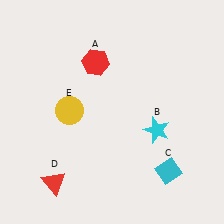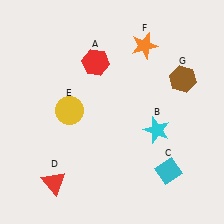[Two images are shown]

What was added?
An orange star (F), a brown hexagon (G) were added in Image 2.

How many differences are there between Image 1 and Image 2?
There are 2 differences between the two images.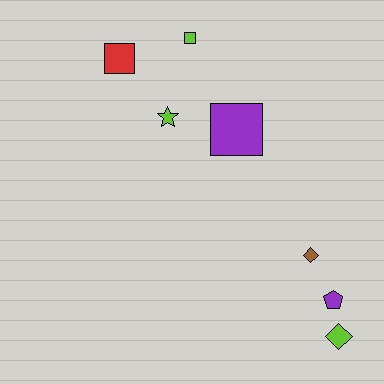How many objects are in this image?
There are 7 objects.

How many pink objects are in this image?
There are no pink objects.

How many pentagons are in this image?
There is 1 pentagon.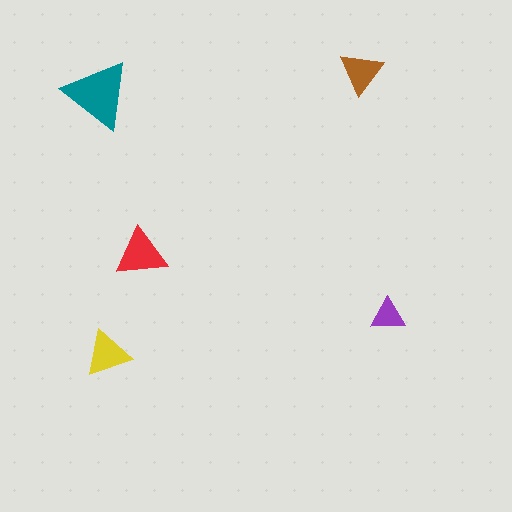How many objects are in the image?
There are 5 objects in the image.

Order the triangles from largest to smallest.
the teal one, the red one, the yellow one, the brown one, the purple one.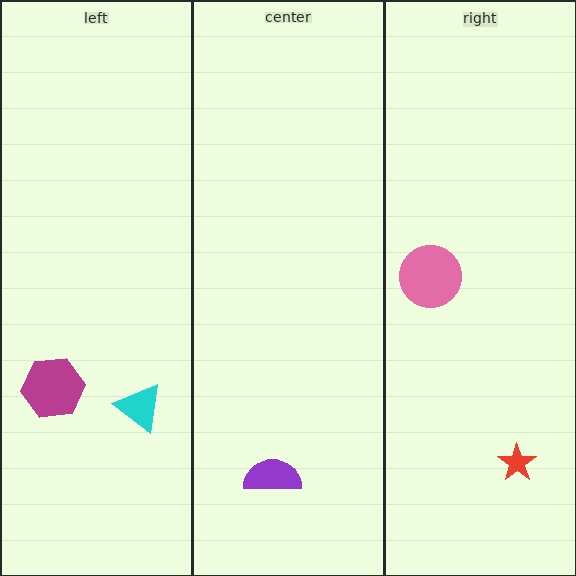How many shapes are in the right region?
2.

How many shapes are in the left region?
2.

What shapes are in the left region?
The cyan triangle, the magenta hexagon.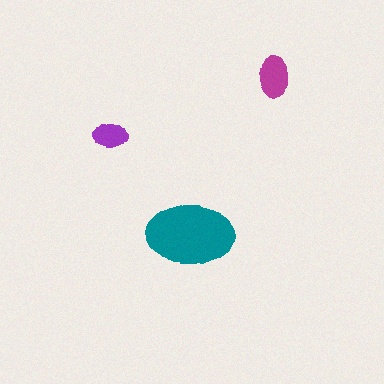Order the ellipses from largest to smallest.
the teal one, the magenta one, the purple one.